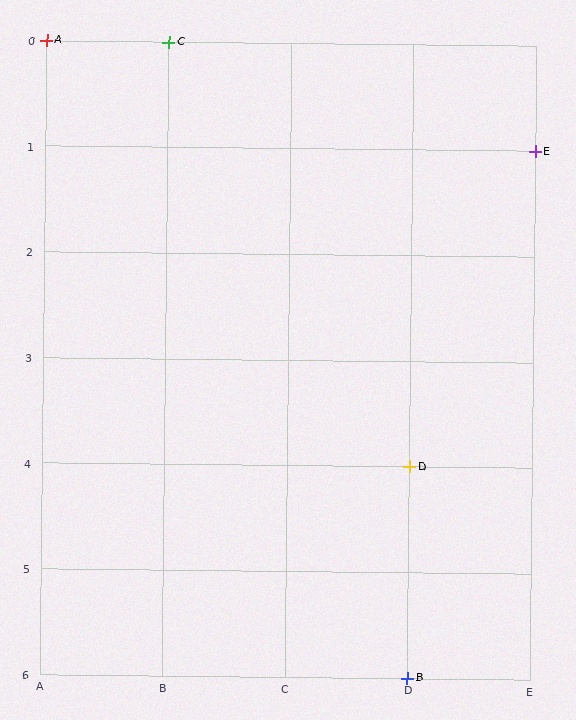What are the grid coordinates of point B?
Point B is at grid coordinates (D, 6).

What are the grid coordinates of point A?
Point A is at grid coordinates (A, 0).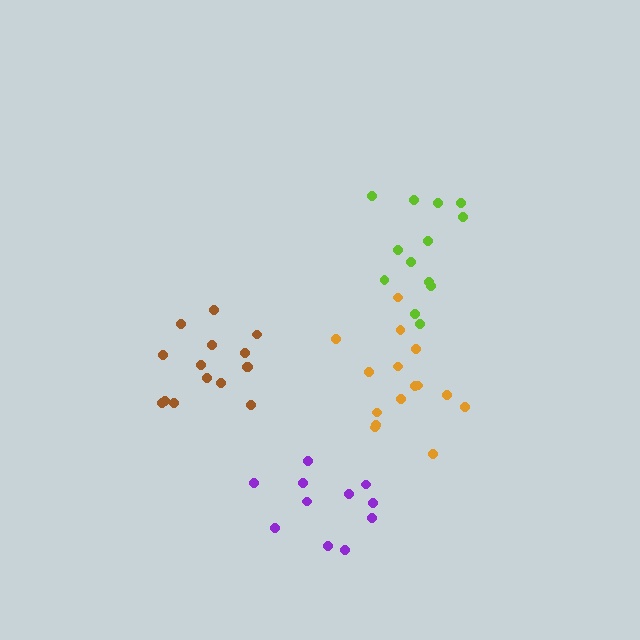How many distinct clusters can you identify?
There are 4 distinct clusters.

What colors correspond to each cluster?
The clusters are colored: brown, lime, orange, purple.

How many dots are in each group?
Group 1: 15 dots, Group 2: 13 dots, Group 3: 15 dots, Group 4: 11 dots (54 total).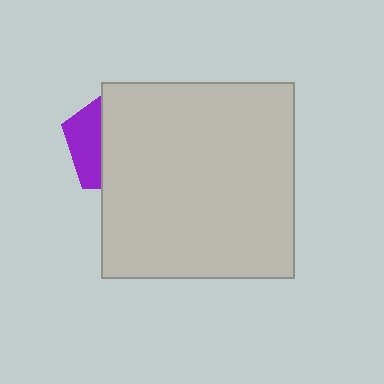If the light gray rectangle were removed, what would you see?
You would see the complete purple pentagon.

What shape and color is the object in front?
The object in front is a light gray rectangle.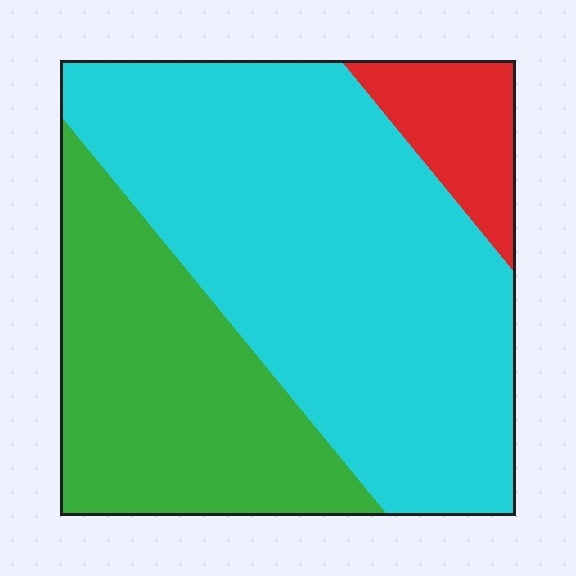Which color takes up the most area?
Cyan, at roughly 60%.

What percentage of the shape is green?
Green covers around 30% of the shape.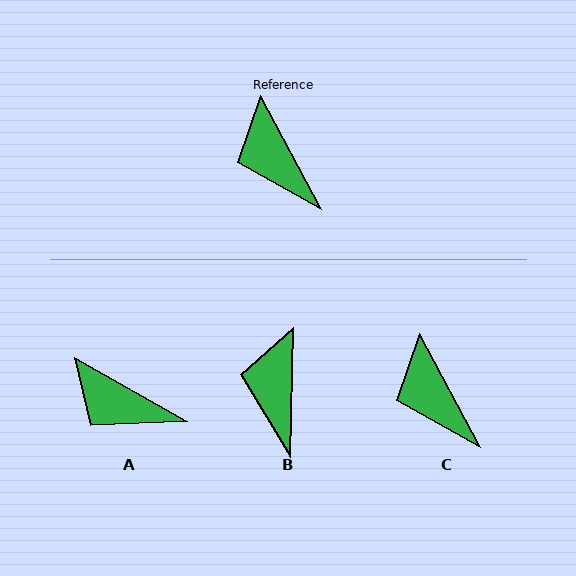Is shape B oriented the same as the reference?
No, it is off by about 30 degrees.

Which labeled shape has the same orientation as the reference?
C.